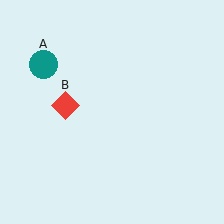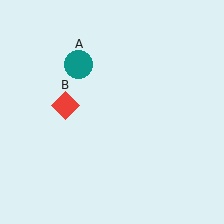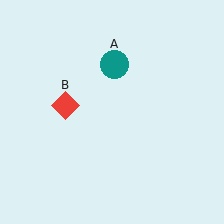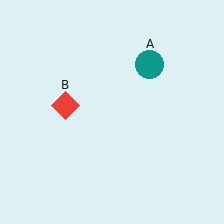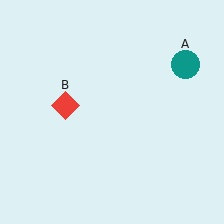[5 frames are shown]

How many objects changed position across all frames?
1 object changed position: teal circle (object A).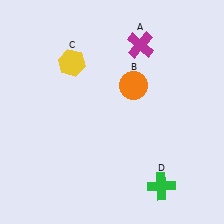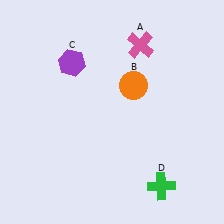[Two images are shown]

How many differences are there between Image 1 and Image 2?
There are 2 differences between the two images.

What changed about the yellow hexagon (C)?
In Image 1, C is yellow. In Image 2, it changed to purple.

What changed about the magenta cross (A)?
In Image 1, A is magenta. In Image 2, it changed to pink.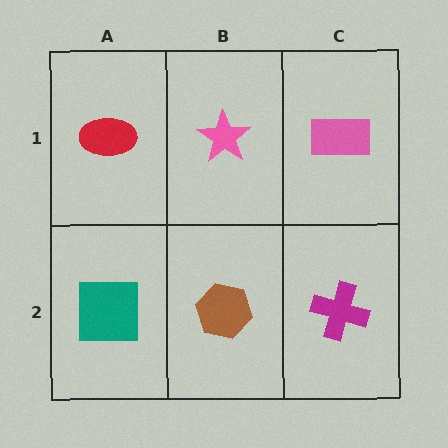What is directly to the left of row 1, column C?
A pink star.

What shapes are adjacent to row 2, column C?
A pink rectangle (row 1, column C), a brown hexagon (row 2, column B).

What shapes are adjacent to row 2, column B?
A pink star (row 1, column B), a teal square (row 2, column A), a magenta cross (row 2, column C).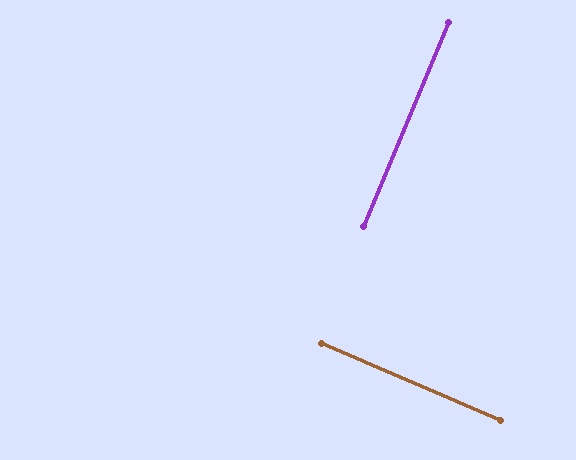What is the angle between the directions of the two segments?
Approximately 89 degrees.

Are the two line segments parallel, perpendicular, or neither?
Perpendicular — they meet at approximately 89°.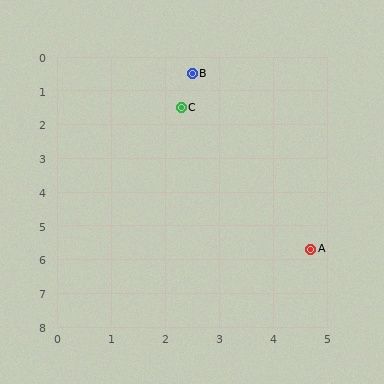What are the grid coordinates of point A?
Point A is at approximately (4.7, 5.7).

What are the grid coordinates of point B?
Point B is at approximately (2.5, 0.5).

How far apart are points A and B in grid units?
Points A and B are about 5.6 grid units apart.